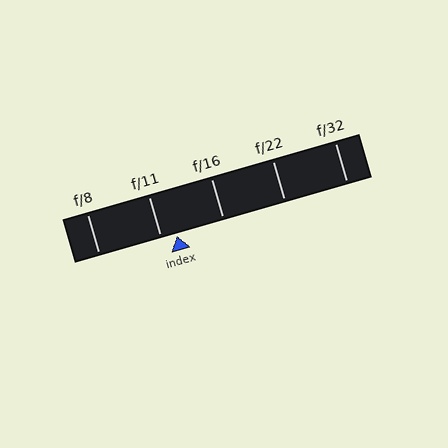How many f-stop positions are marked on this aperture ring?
There are 5 f-stop positions marked.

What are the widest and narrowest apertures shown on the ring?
The widest aperture shown is f/8 and the narrowest is f/32.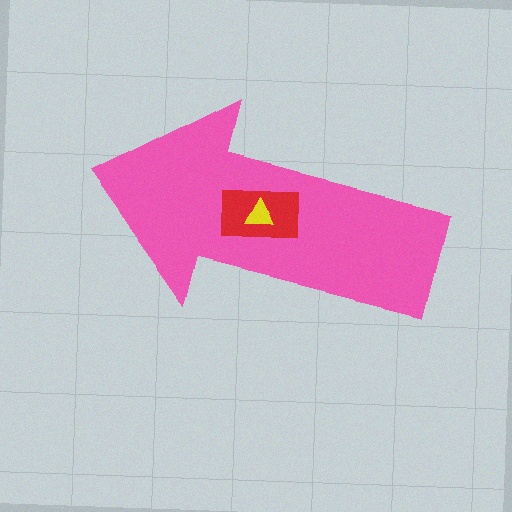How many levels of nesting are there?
3.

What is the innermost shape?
The yellow triangle.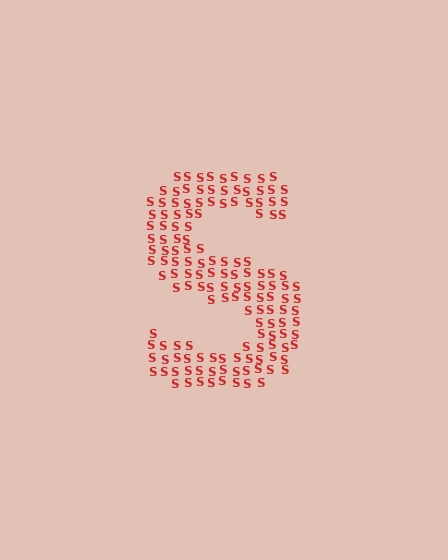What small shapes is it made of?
It is made of small letter S's.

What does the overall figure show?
The overall figure shows the letter S.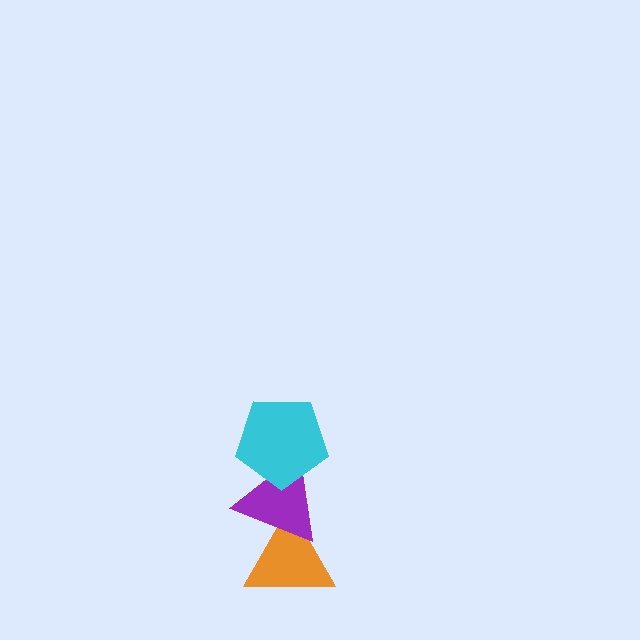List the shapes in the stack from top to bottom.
From top to bottom: the cyan pentagon, the purple triangle, the orange triangle.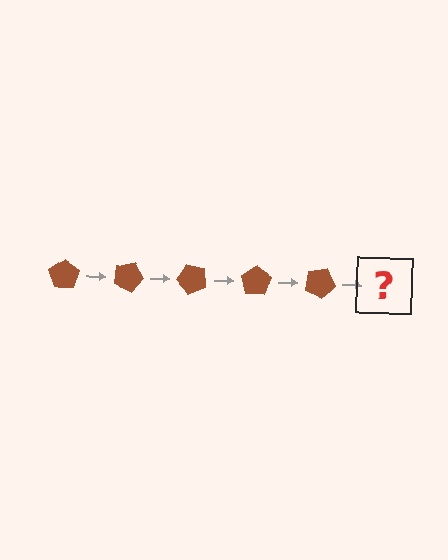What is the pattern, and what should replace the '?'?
The pattern is that the pentagon rotates 25 degrees each step. The '?' should be a brown pentagon rotated 125 degrees.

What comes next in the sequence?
The next element should be a brown pentagon rotated 125 degrees.